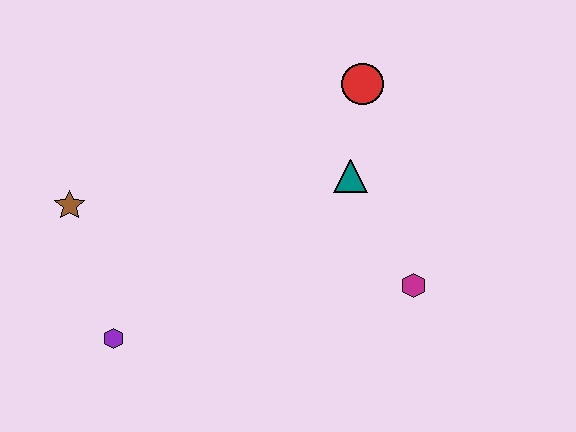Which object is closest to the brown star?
The purple hexagon is closest to the brown star.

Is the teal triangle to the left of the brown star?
No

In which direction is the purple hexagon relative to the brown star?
The purple hexagon is below the brown star.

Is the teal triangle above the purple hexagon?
Yes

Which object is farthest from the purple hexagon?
The red circle is farthest from the purple hexagon.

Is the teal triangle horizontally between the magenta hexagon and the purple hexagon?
Yes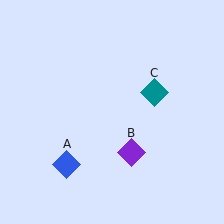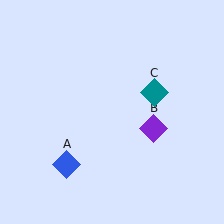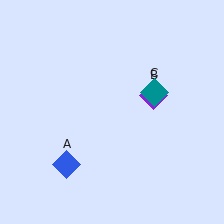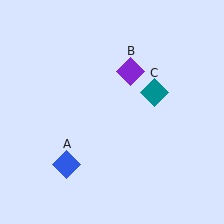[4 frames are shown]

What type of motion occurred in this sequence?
The purple diamond (object B) rotated counterclockwise around the center of the scene.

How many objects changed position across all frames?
1 object changed position: purple diamond (object B).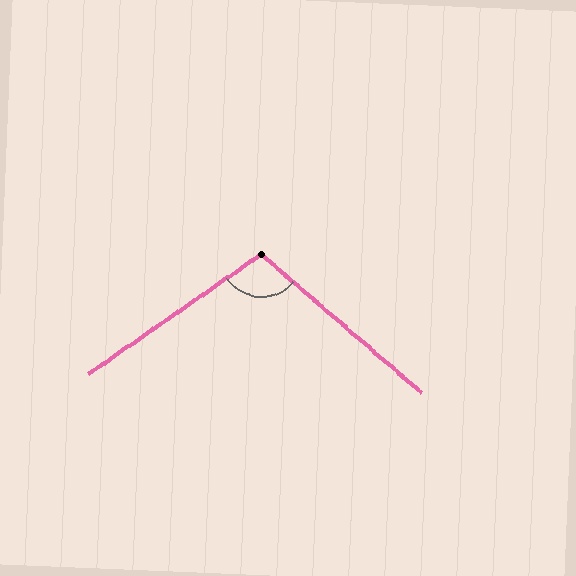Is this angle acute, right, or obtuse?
It is obtuse.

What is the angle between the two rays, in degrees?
Approximately 105 degrees.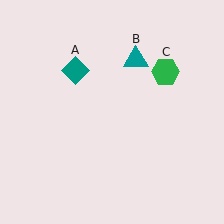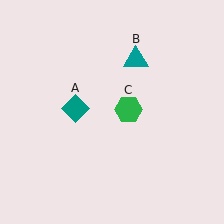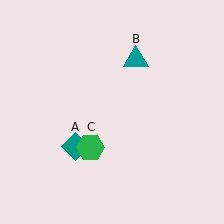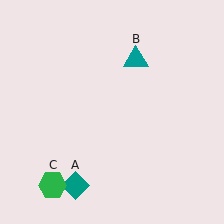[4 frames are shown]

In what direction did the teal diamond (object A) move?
The teal diamond (object A) moved down.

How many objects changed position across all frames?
2 objects changed position: teal diamond (object A), green hexagon (object C).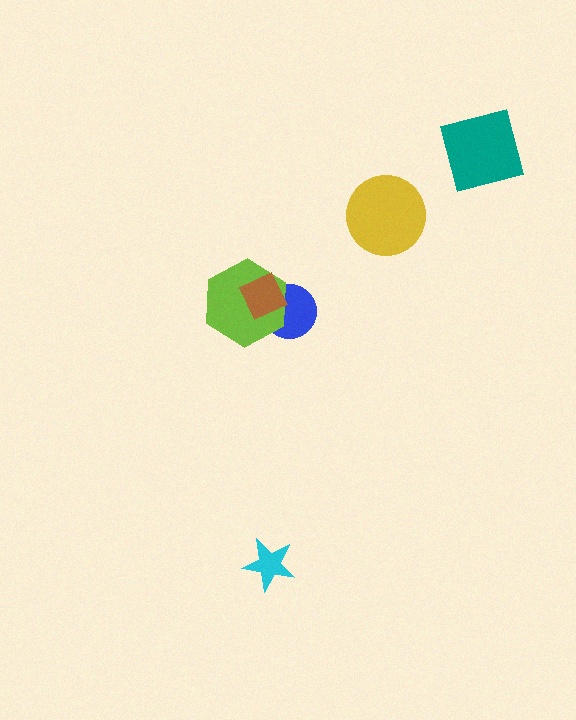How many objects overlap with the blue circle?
2 objects overlap with the blue circle.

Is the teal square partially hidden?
No, no other shape covers it.